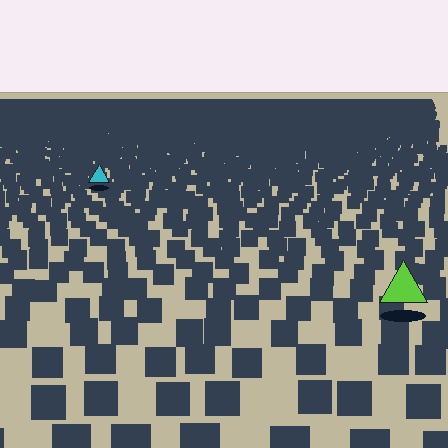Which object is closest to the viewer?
The lime triangle is closest. The texture marks near it are larger and more spread out.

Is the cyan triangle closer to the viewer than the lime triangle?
No. The lime triangle is closer — you can tell from the texture gradient: the ground texture is coarser near it.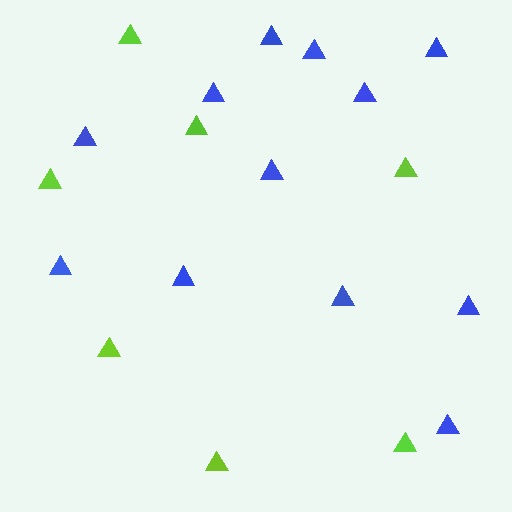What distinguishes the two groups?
There are 2 groups: one group of blue triangles (12) and one group of lime triangles (7).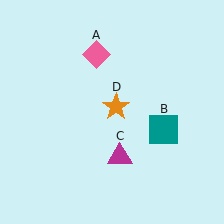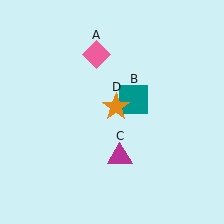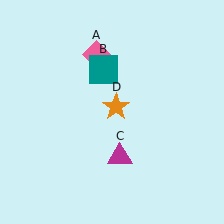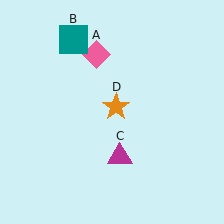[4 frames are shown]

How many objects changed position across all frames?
1 object changed position: teal square (object B).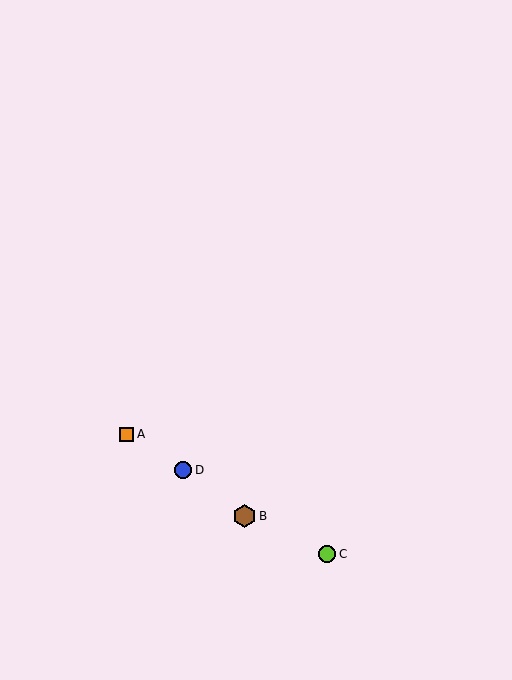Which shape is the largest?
The brown hexagon (labeled B) is the largest.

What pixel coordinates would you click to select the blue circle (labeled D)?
Click at (183, 470) to select the blue circle D.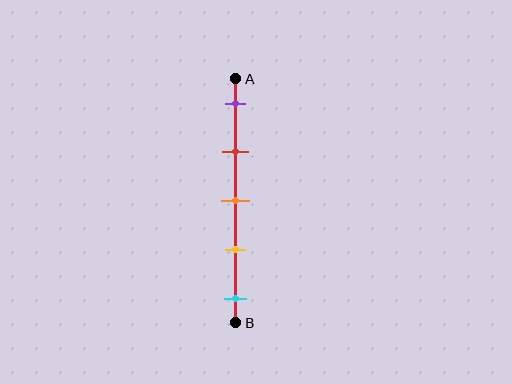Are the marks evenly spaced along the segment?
Yes, the marks are approximately evenly spaced.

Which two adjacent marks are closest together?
The orange and yellow marks are the closest adjacent pair.